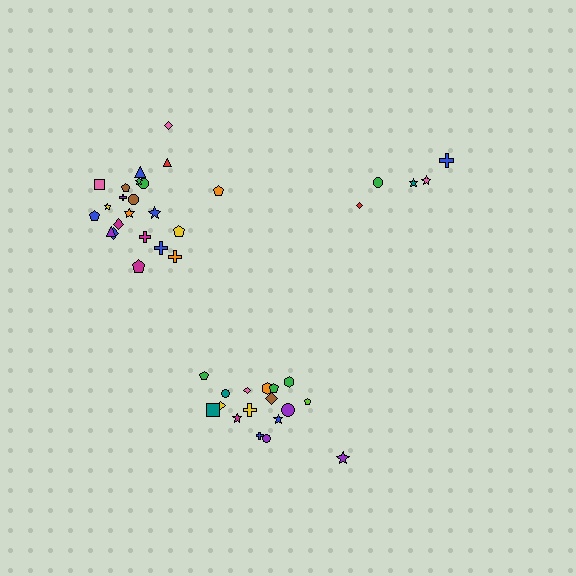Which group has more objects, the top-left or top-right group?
The top-left group.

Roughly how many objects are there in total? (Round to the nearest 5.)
Roughly 45 objects in total.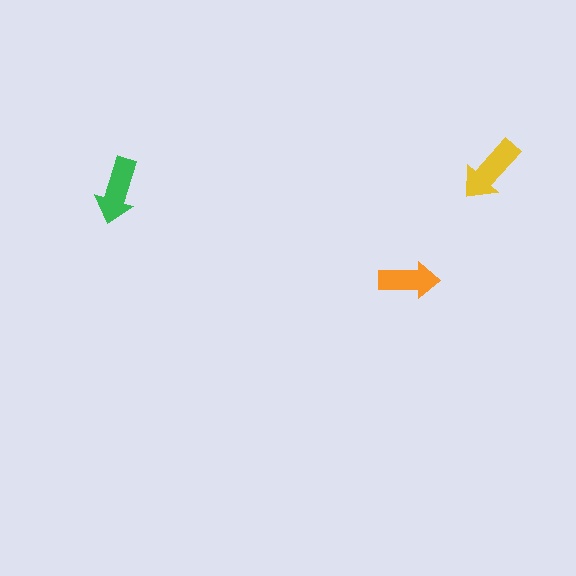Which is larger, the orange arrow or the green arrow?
The green one.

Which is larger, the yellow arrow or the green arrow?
The yellow one.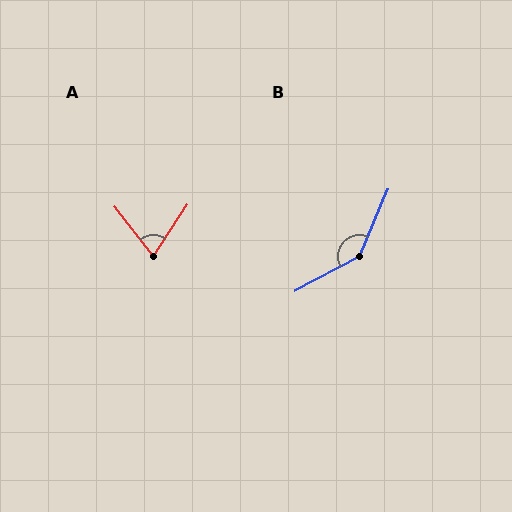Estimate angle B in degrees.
Approximately 142 degrees.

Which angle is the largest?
B, at approximately 142 degrees.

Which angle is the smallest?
A, at approximately 72 degrees.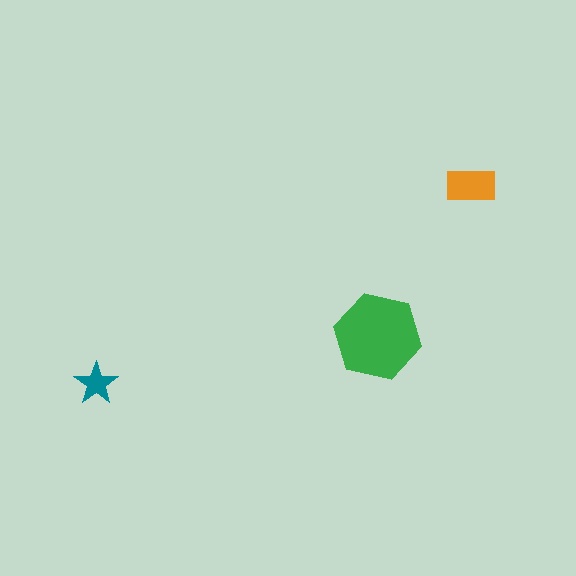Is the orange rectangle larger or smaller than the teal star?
Larger.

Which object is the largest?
The green hexagon.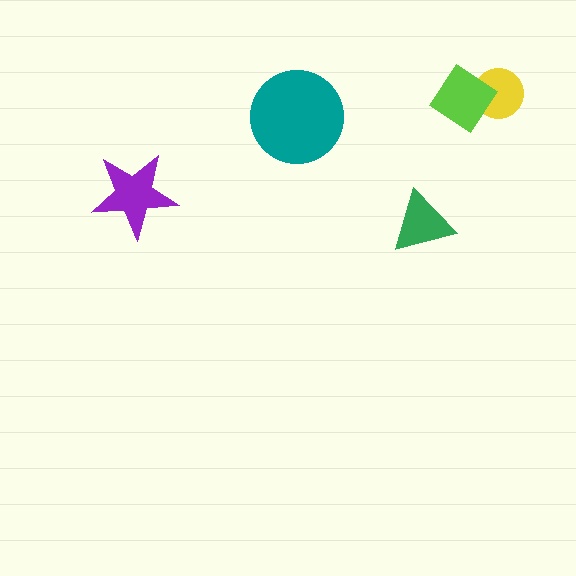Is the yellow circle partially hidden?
Yes, it is partially covered by another shape.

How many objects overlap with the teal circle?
0 objects overlap with the teal circle.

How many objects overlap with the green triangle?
0 objects overlap with the green triangle.